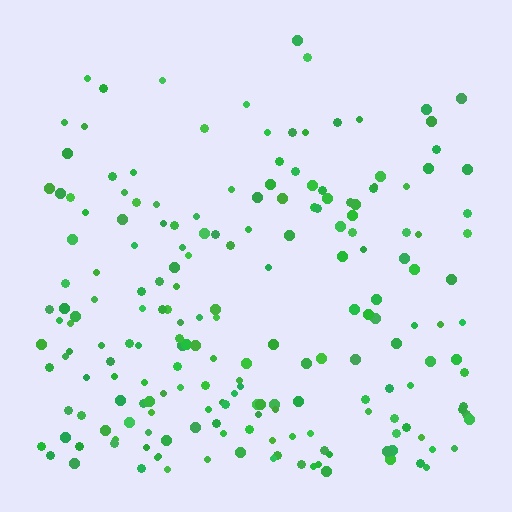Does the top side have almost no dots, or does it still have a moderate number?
Still a moderate number, just noticeably fewer than the bottom.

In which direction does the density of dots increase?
From top to bottom, with the bottom side densest.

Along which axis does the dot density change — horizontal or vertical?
Vertical.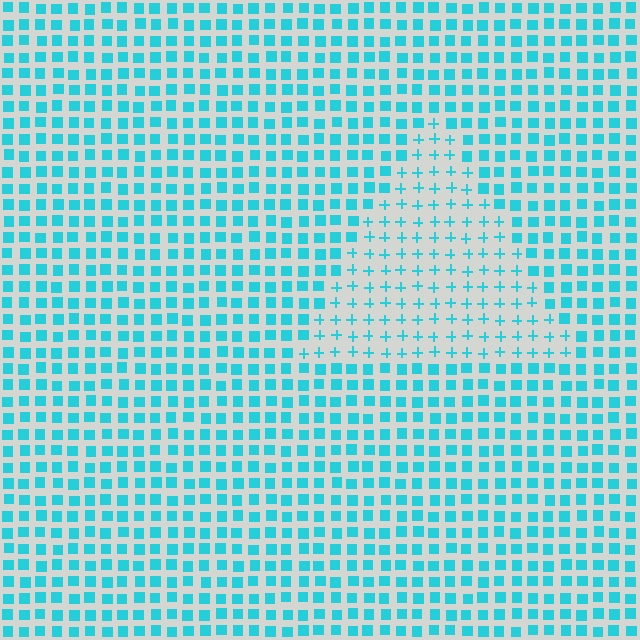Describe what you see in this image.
The image is filled with small cyan elements arranged in a uniform grid. A triangle-shaped region contains plus signs, while the surrounding area contains squares. The boundary is defined purely by the change in element shape.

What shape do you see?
I see a triangle.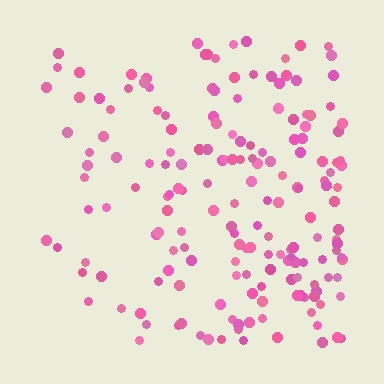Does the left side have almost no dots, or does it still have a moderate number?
Still a moderate number, just noticeably fewer than the right.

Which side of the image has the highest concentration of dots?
The right.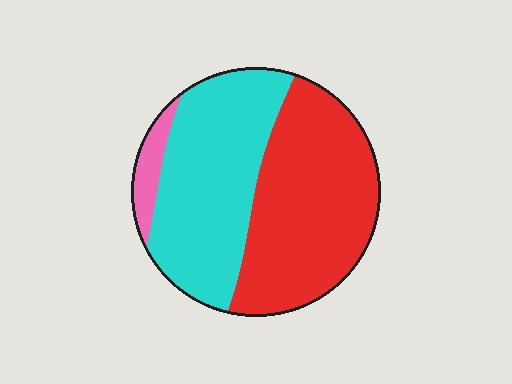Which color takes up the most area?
Red, at roughly 50%.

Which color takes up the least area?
Pink, at roughly 5%.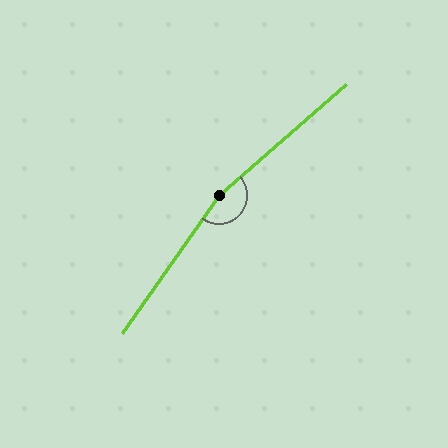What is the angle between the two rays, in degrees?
Approximately 166 degrees.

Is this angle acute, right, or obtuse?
It is obtuse.